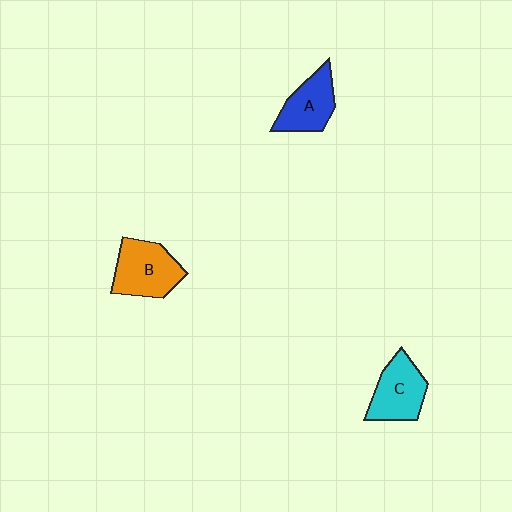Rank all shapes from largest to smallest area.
From largest to smallest: B (orange), C (cyan), A (blue).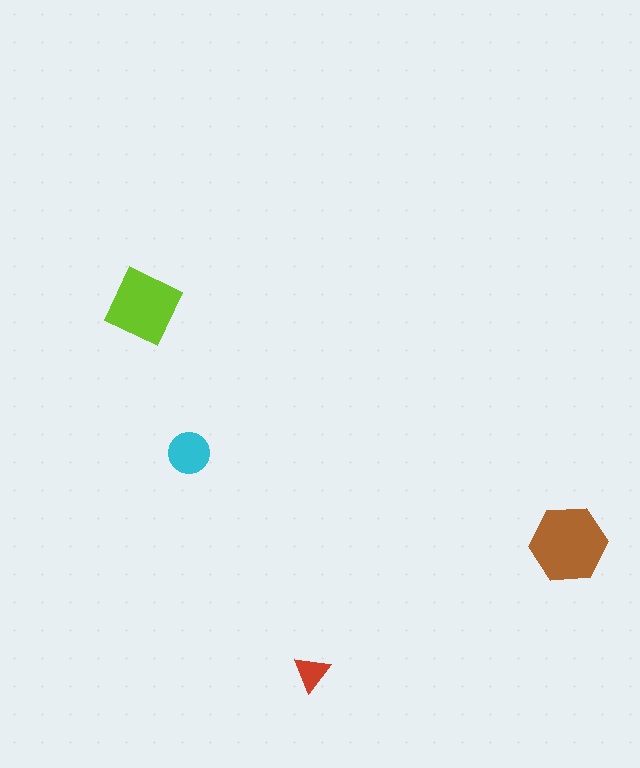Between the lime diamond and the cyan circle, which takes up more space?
The lime diamond.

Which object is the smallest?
The red triangle.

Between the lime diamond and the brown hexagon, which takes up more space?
The brown hexagon.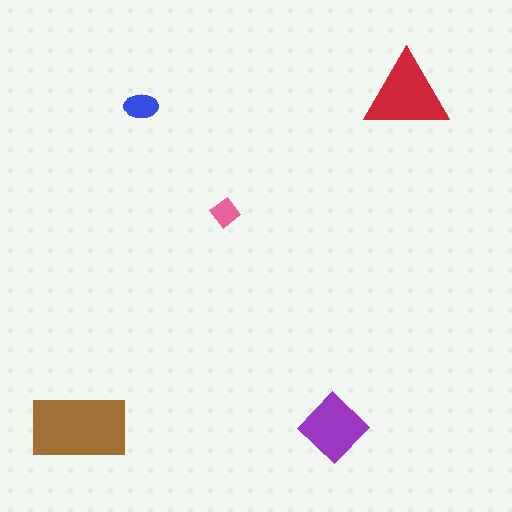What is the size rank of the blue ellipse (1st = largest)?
4th.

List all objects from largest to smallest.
The brown rectangle, the red triangle, the purple diamond, the blue ellipse, the pink diamond.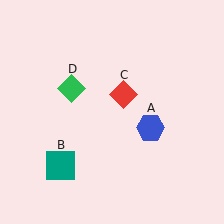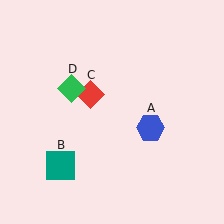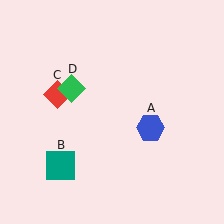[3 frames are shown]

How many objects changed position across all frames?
1 object changed position: red diamond (object C).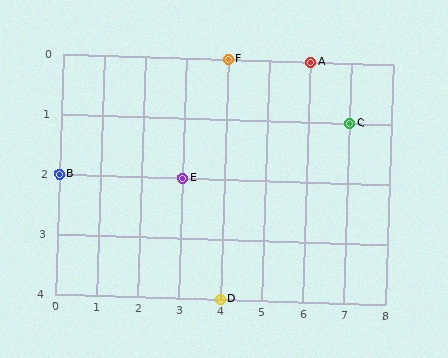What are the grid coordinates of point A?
Point A is at grid coordinates (6, 0).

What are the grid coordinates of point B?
Point B is at grid coordinates (0, 2).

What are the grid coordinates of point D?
Point D is at grid coordinates (4, 4).